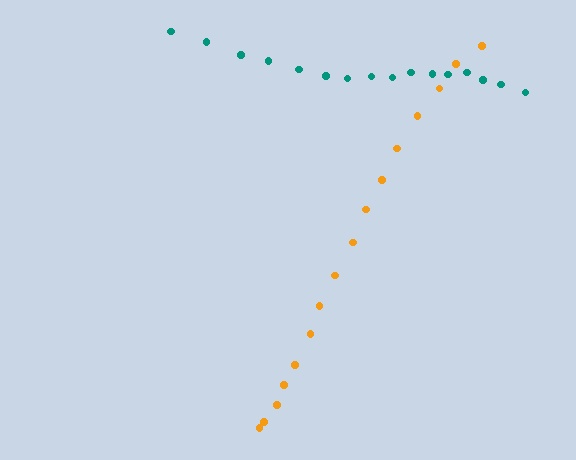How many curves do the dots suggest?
There are 2 distinct paths.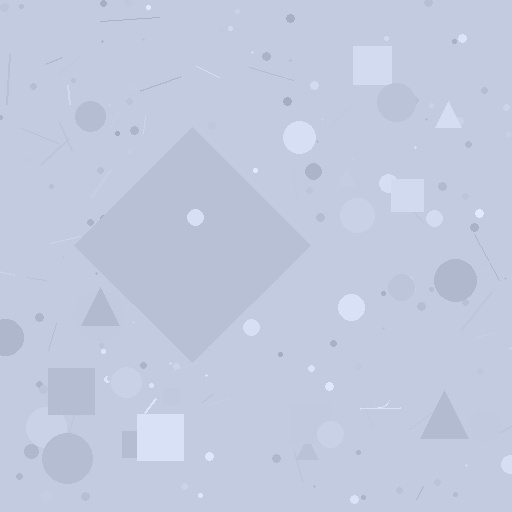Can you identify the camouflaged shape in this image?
The camouflaged shape is a diamond.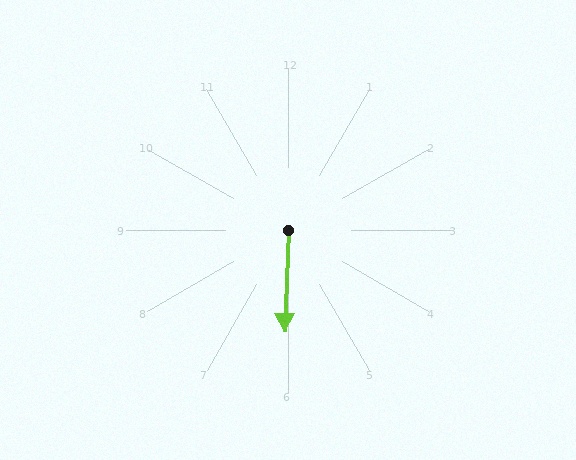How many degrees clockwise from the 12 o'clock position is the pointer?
Approximately 182 degrees.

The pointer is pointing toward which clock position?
Roughly 6 o'clock.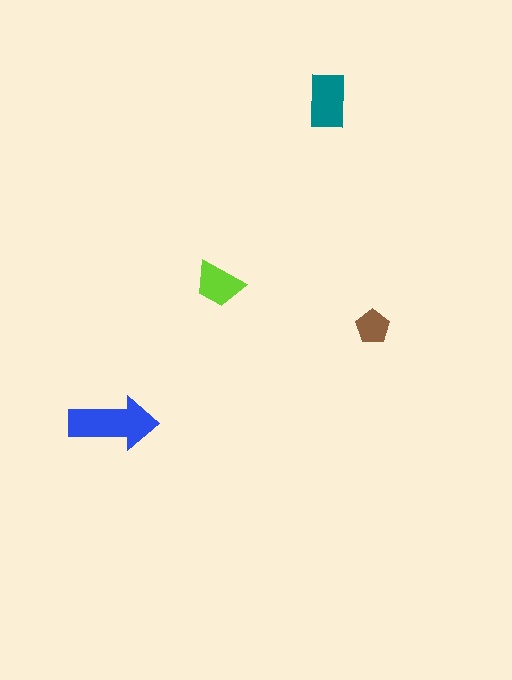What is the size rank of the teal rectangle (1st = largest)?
2nd.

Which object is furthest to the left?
The blue arrow is leftmost.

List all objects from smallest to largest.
The brown pentagon, the lime trapezoid, the teal rectangle, the blue arrow.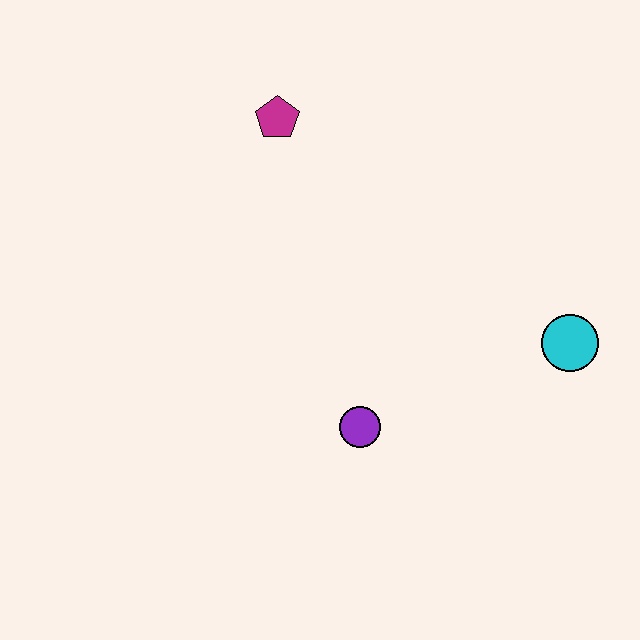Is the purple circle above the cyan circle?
No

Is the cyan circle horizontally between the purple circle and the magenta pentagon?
No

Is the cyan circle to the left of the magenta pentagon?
No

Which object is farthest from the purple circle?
The magenta pentagon is farthest from the purple circle.